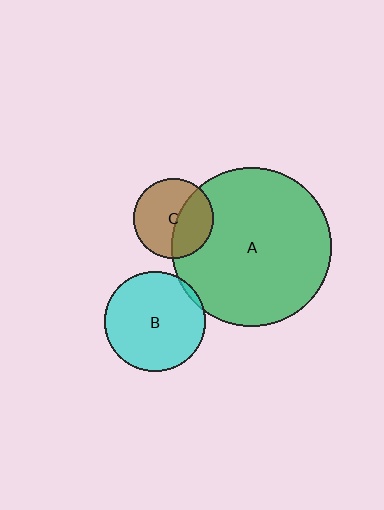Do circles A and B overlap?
Yes.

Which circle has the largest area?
Circle A (green).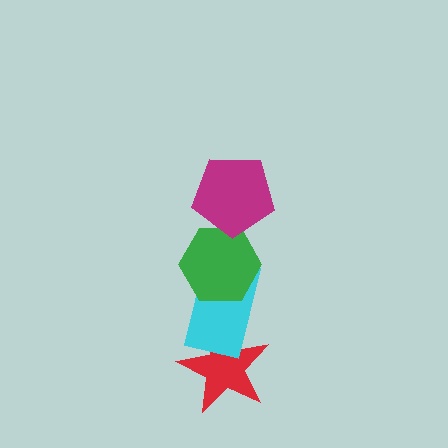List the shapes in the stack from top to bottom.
From top to bottom: the magenta pentagon, the green hexagon, the cyan rectangle, the red star.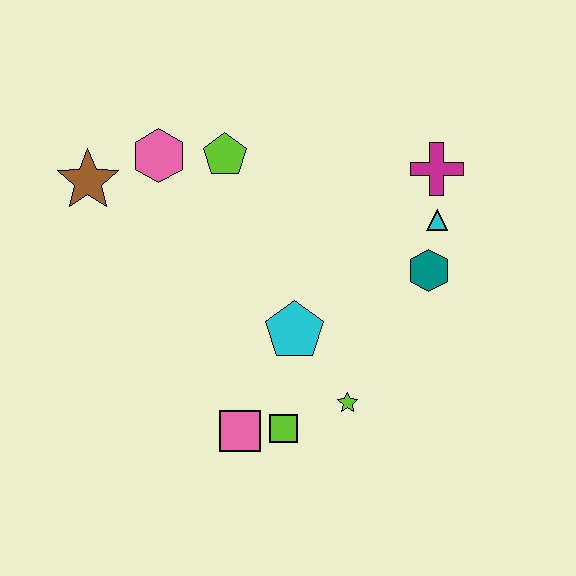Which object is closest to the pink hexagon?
The lime pentagon is closest to the pink hexagon.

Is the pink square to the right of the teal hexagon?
No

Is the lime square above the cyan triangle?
No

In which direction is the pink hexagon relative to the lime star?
The pink hexagon is above the lime star.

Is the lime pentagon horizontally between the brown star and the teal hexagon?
Yes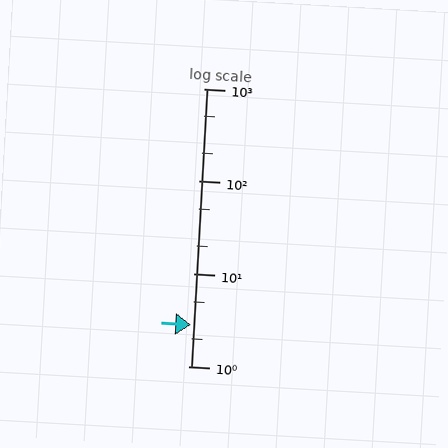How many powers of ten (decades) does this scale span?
The scale spans 3 decades, from 1 to 1000.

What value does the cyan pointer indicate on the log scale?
The pointer indicates approximately 2.8.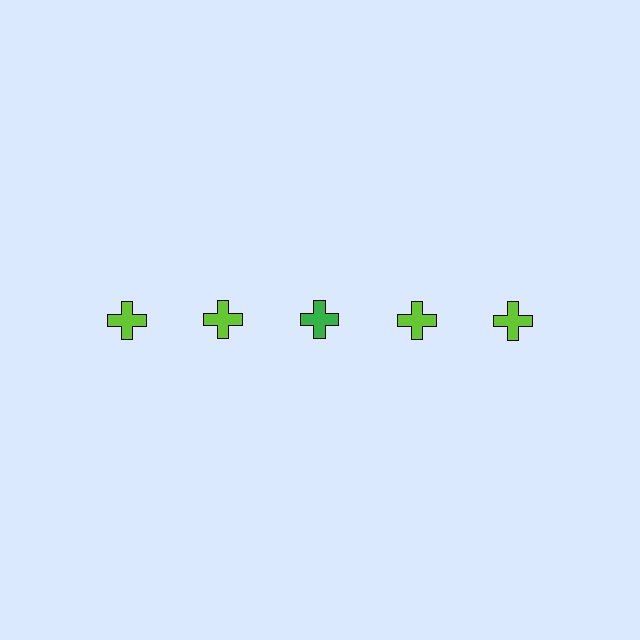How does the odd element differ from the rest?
It has a different color: green instead of lime.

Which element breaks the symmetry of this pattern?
The green cross in the top row, center column breaks the symmetry. All other shapes are lime crosses.